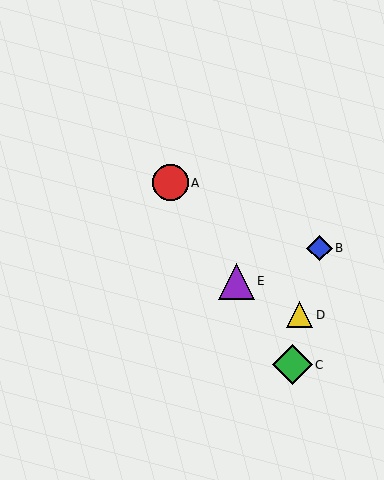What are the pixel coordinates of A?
Object A is at (170, 183).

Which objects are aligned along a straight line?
Objects A, C, E are aligned along a straight line.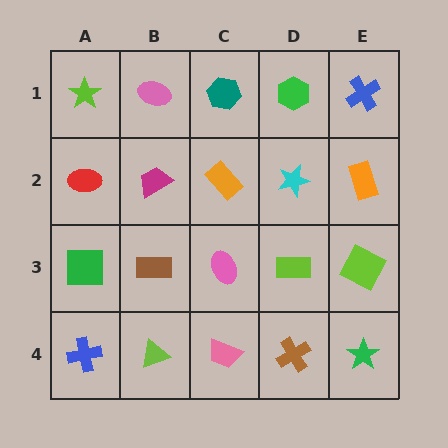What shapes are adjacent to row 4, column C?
A pink ellipse (row 3, column C), a lime triangle (row 4, column B), a brown cross (row 4, column D).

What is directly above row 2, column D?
A green hexagon.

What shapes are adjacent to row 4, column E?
A lime square (row 3, column E), a brown cross (row 4, column D).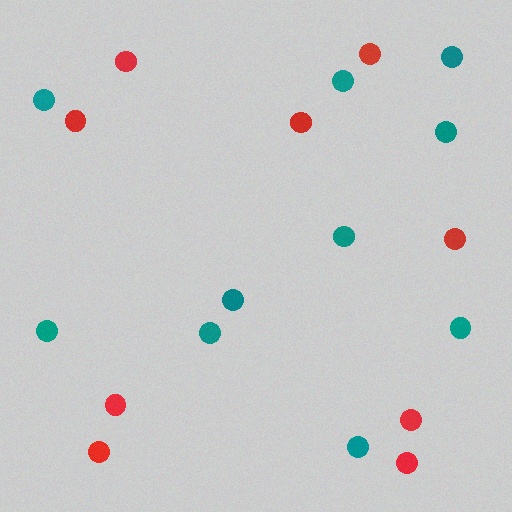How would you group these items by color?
There are 2 groups: one group of red circles (9) and one group of teal circles (10).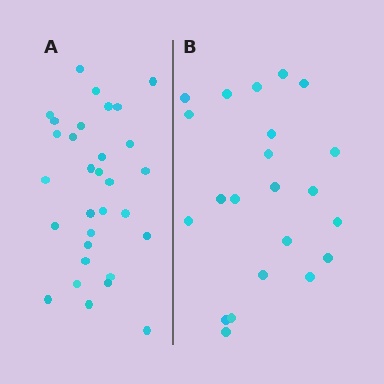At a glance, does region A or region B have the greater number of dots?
Region A (the left region) has more dots.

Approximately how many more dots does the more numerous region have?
Region A has roughly 8 or so more dots than region B.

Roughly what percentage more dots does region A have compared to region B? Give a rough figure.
About 40% more.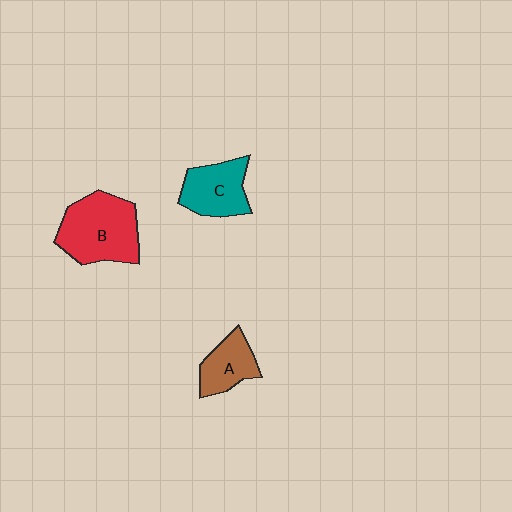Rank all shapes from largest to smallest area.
From largest to smallest: B (red), C (teal), A (brown).